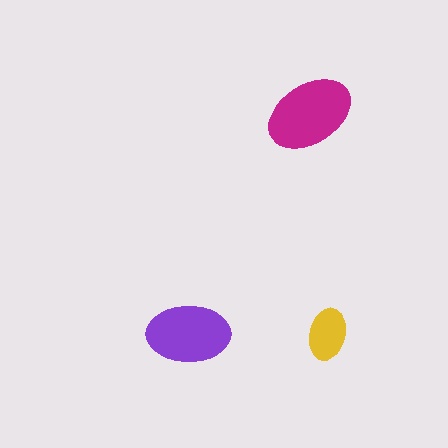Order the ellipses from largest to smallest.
the magenta one, the purple one, the yellow one.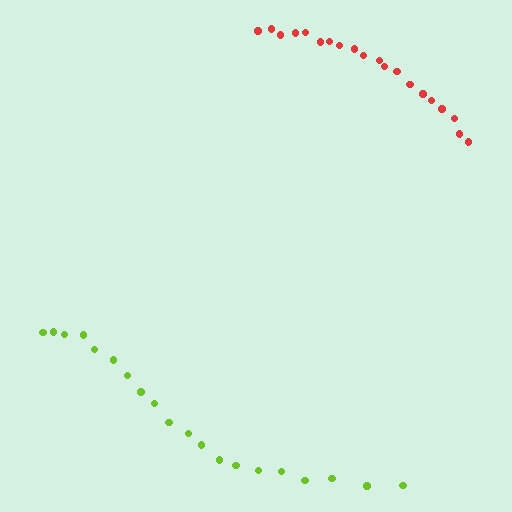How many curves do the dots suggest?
There are 2 distinct paths.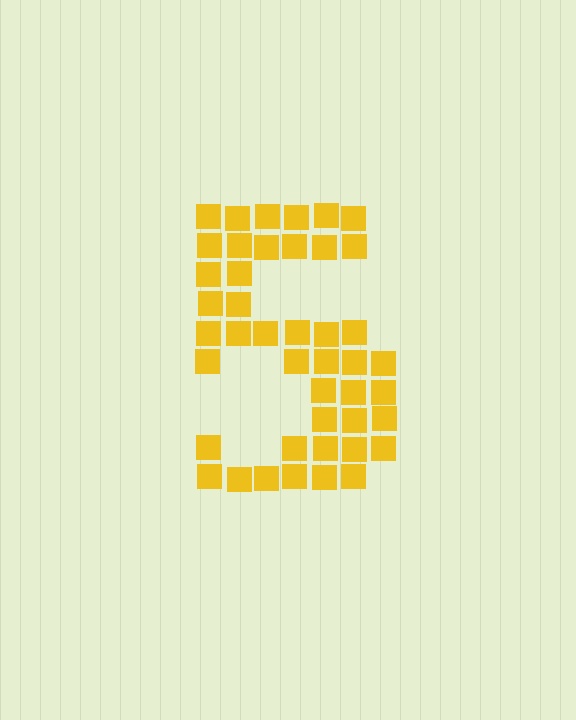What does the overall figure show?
The overall figure shows the digit 5.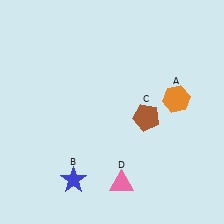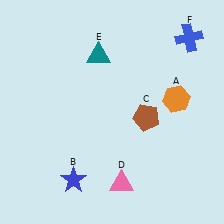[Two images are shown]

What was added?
A teal triangle (E), a blue cross (F) were added in Image 2.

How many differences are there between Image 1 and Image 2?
There are 2 differences between the two images.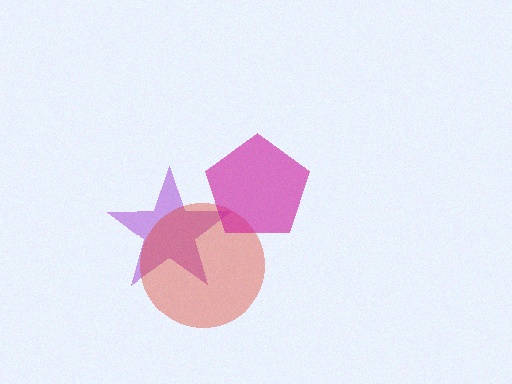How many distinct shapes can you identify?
There are 3 distinct shapes: a purple star, a red circle, a magenta pentagon.